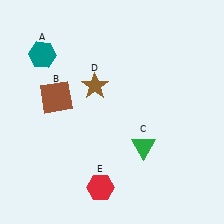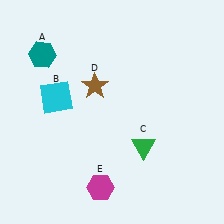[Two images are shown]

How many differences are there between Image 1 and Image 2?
There are 2 differences between the two images.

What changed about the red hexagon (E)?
In Image 1, E is red. In Image 2, it changed to magenta.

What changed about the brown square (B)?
In Image 1, B is brown. In Image 2, it changed to cyan.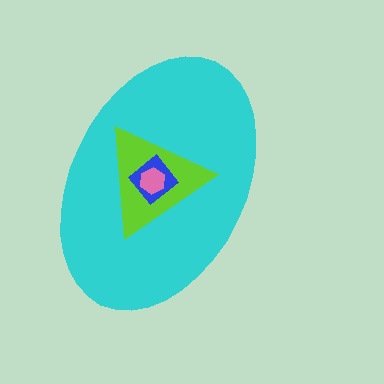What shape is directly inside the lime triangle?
The blue diamond.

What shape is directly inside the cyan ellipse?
The lime triangle.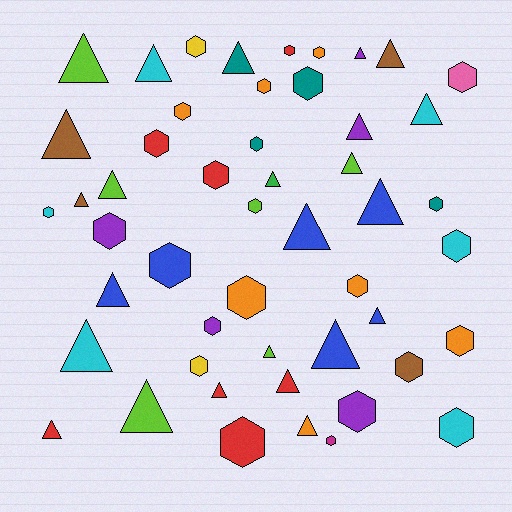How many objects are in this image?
There are 50 objects.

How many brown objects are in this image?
There are 4 brown objects.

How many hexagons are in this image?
There are 26 hexagons.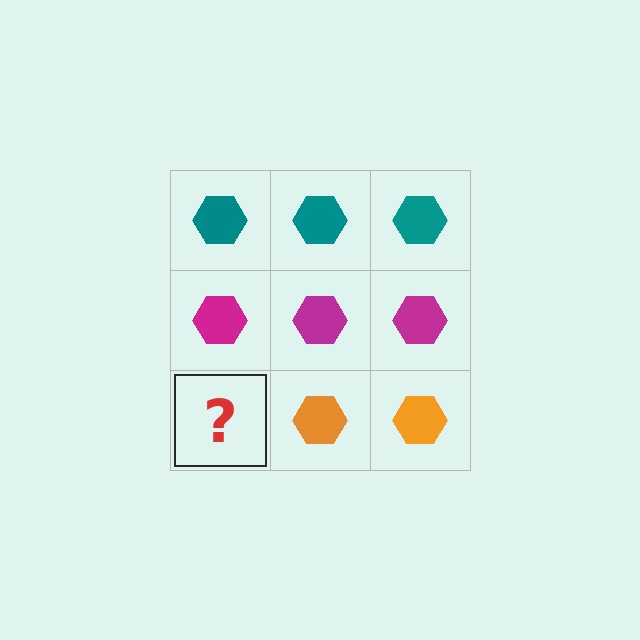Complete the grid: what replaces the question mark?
The question mark should be replaced with an orange hexagon.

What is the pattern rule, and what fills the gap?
The rule is that each row has a consistent color. The gap should be filled with an orange hexagon.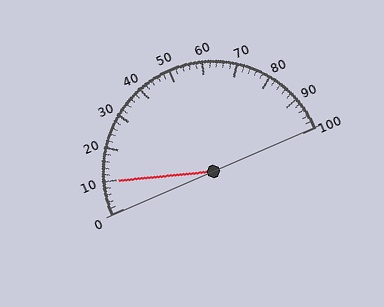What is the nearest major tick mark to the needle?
The nearest major tick mark is 10.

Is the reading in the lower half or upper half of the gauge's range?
The reading is in the lower half of the range (0 to 100).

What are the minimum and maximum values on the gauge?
The gauge ranges from 0 to 100.